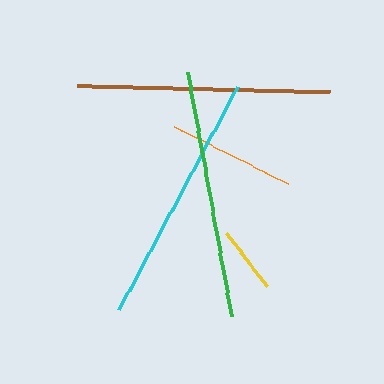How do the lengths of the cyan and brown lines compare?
The cyan and brown lines are approximately the same length.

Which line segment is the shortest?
The yellow line is the shortest at approximately 67 pixels.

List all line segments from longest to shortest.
From longest to shortest: cyan, brown, green, orange, yellow.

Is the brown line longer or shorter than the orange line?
The brown line is longer than the orange line.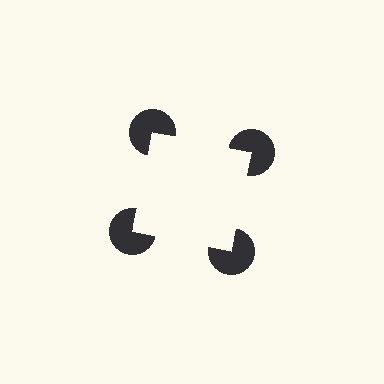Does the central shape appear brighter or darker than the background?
It typically appears slightly brighter than the background, even though no actual brightness change is drawn.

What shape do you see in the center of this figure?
An illusory square — its edges are inferred from the aligned wedge cuts in the pac-man discs, not physically drawn.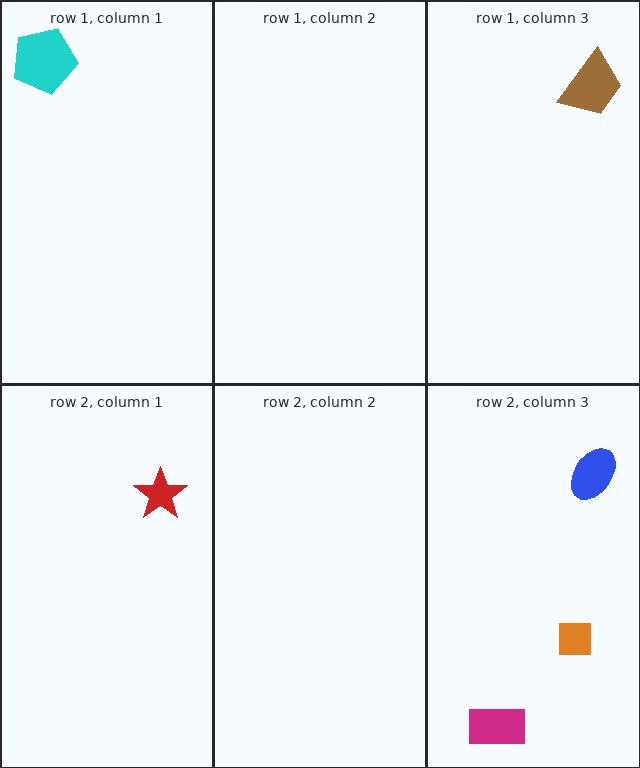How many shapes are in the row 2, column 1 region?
1.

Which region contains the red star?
The row 2, column 1 region.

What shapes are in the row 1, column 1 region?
The cyan pentagon.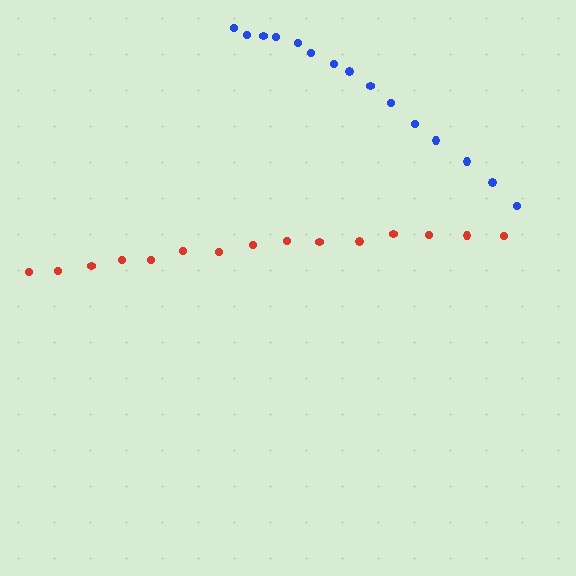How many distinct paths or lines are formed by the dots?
There are 2 distinct paths.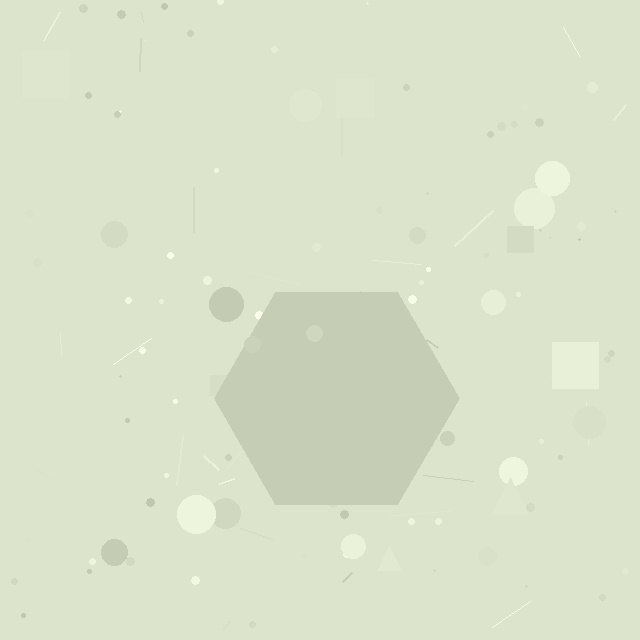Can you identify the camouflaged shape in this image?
The camouflaged shape is a hexagon.